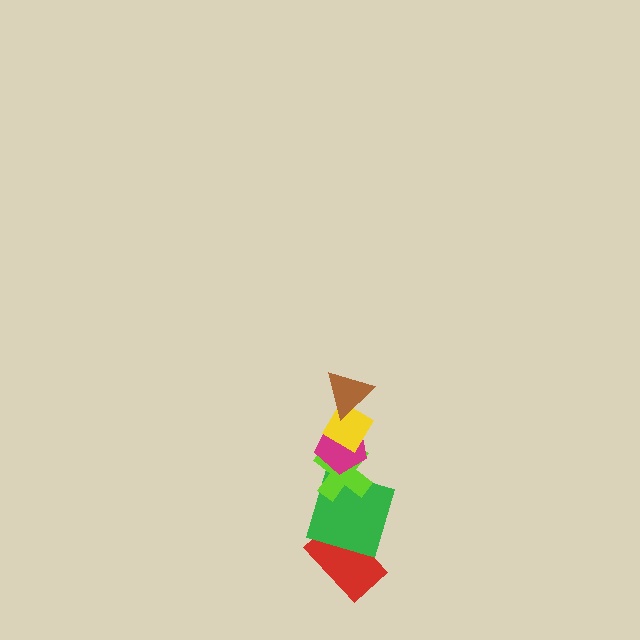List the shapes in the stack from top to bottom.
From top to bottom: the brown triangle, the yellow diamond, the magenta pentagon, the lime cross, the green square, the red rectangle.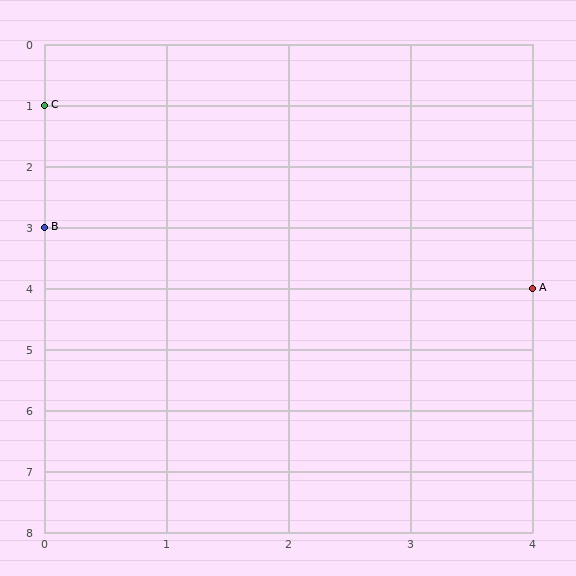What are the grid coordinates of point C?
Point C is at grid coordinates (0, 1).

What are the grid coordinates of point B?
Point B is at grid coordinates (0, 3).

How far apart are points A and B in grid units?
Points A and B are 4 columns and 1 row apart (about 4.1 grid units diagonally).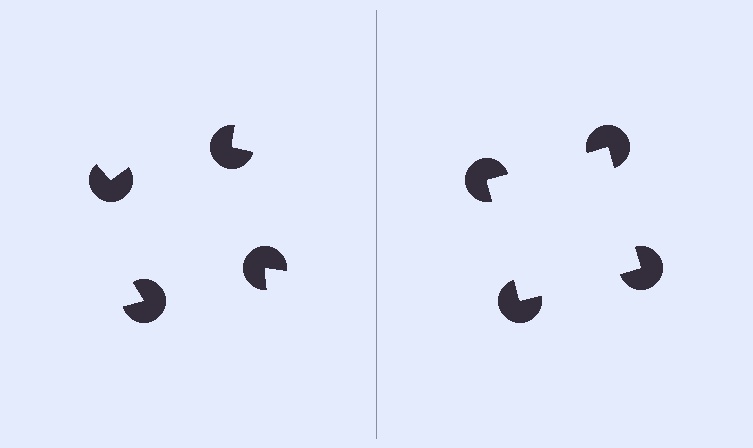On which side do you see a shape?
An illusory square appears on the right side. On the left side the wedge cuts are rotated, so no coherent shape forms.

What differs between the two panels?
The pac-man discs are positioned identically on both sides; only the wedge orientations differ. On the right they align to a square; on the left they are misaligned.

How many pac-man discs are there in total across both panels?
8 — 4 on each side.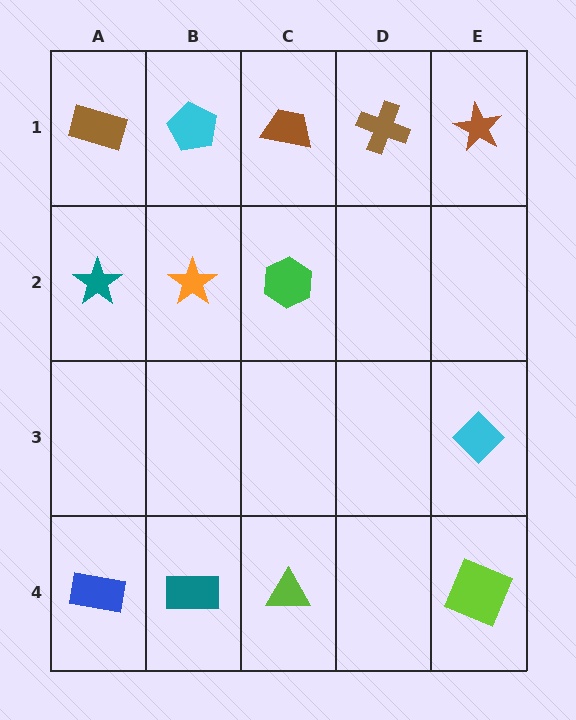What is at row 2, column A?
A teal star.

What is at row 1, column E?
A brown star.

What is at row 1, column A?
A brown rectangle.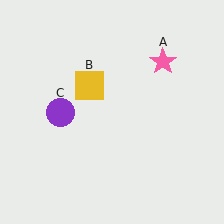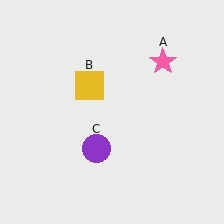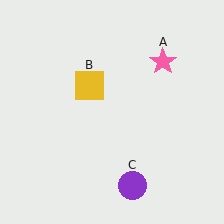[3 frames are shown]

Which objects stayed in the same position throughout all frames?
Pink star (object A) and yellow square (object B) remained stationary.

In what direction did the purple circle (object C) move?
The purple circle (object C) moved down and to the right.